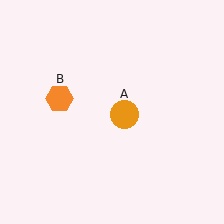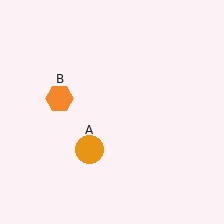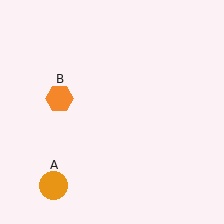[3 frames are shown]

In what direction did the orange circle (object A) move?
The orange circle (object A) moved down and to the left.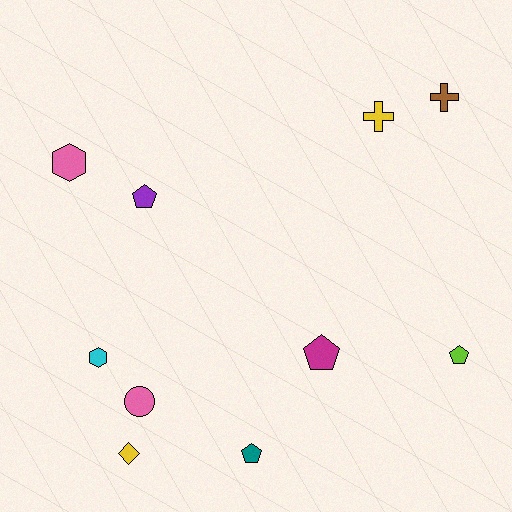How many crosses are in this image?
There are 2 crosses.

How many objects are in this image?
There are 10 objects.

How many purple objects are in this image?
There is 1 purple object.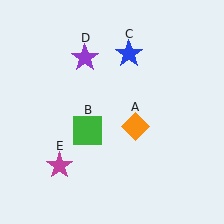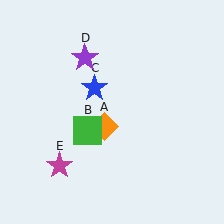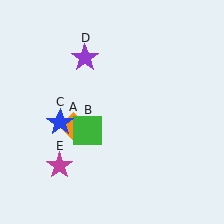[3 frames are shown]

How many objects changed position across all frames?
2 objects changed position: orange diamond (object A), blue star (object C).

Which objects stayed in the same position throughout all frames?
Green square (object B) and purple star (object D) and magenta star (object E) remained stationary.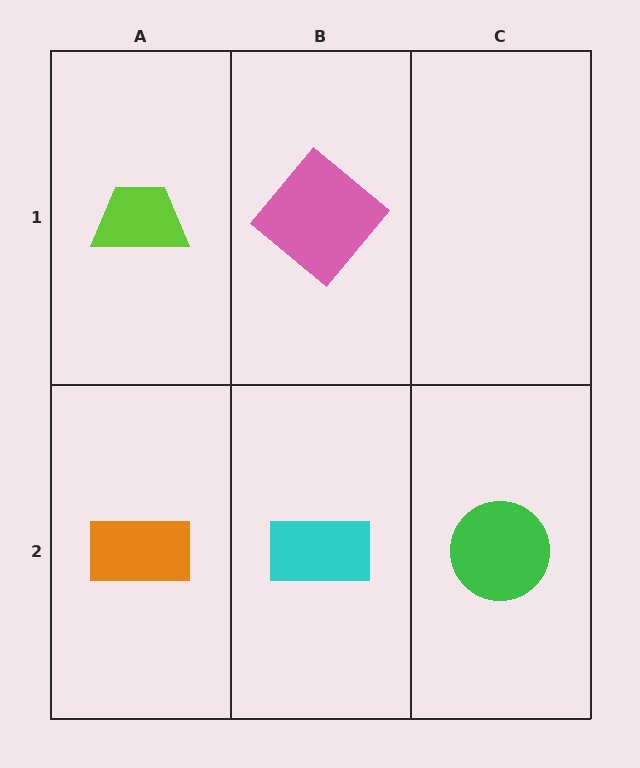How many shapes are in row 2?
3 shapes.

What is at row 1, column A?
A lime trapezoid.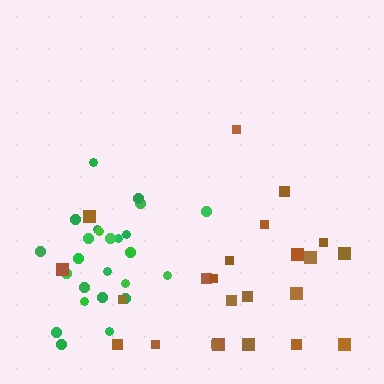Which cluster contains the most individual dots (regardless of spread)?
Green (25).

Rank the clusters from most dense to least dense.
green, brown.